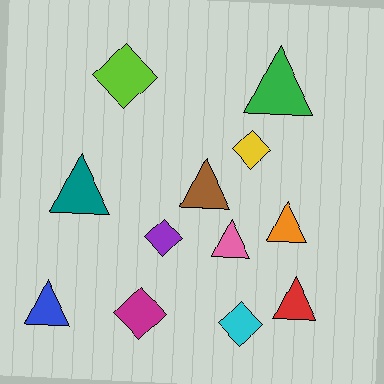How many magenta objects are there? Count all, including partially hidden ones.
There is 1 magenta object.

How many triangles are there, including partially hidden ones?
There are 7 triangles.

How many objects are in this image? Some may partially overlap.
There are 12 objects.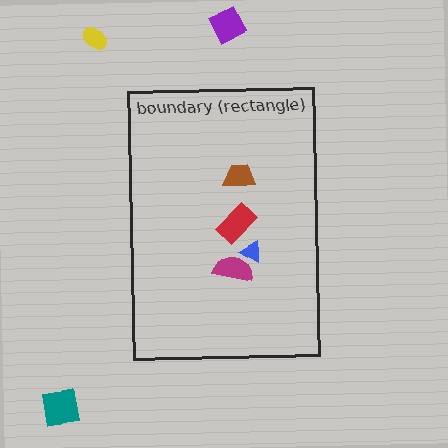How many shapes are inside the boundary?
4 inside, 3 outside.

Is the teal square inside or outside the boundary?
Outside.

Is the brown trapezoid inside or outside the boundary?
Inside.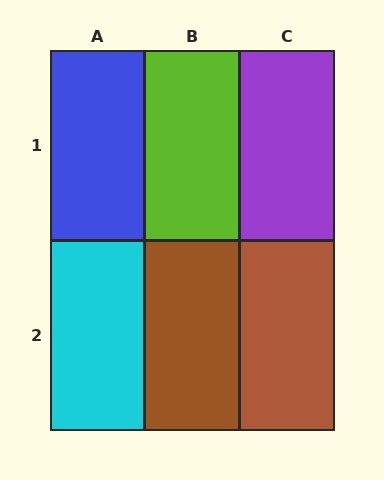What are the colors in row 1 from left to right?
Blue, lime, purple.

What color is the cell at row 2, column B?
Brown.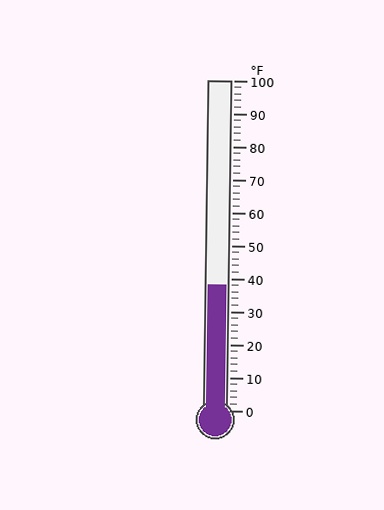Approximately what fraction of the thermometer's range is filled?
The thermometer is filled to approximately 40% of its range.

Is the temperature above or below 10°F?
The temperature is above 10°F.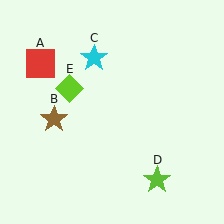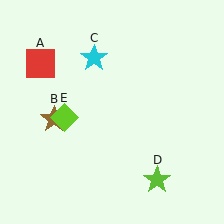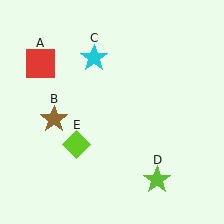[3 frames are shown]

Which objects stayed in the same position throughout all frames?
Red square (object A) and brown star (object B) and cyan star (object C) and lime star (object D) remained stationary.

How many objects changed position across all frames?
1 object changed position: lime diamond (object E).